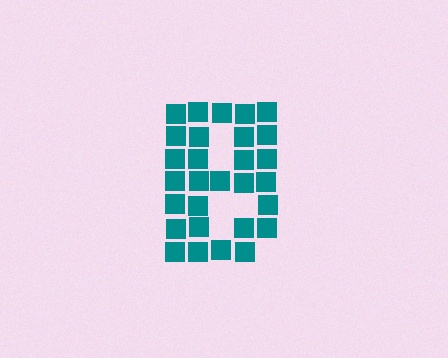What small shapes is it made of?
It is made of small squares.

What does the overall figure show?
The overall figure shows the letter B.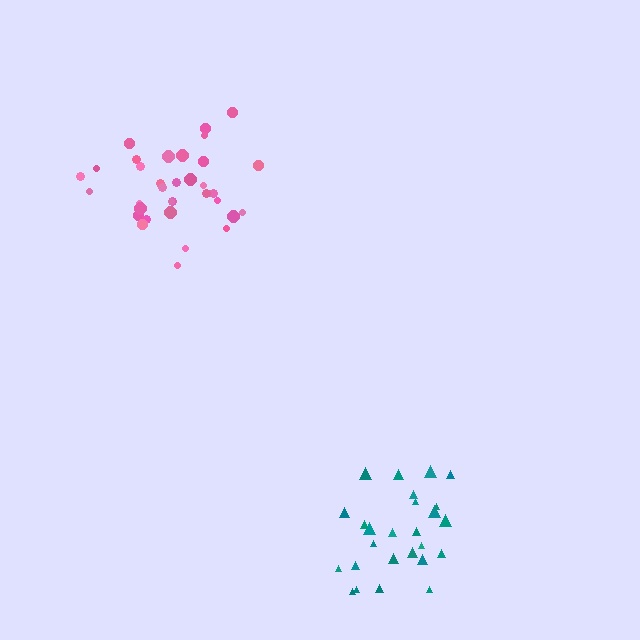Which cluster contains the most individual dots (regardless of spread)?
Pink (34).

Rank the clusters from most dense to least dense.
teal, pink.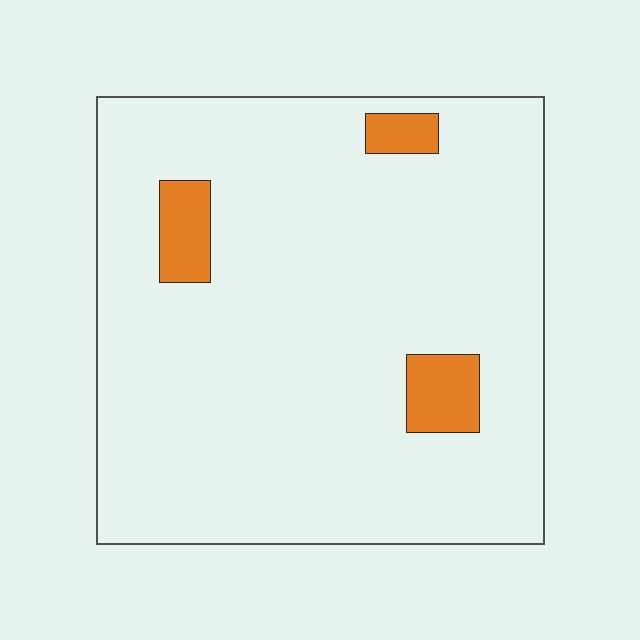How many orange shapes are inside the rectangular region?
3.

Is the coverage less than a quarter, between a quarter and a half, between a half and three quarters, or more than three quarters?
Less than a quarter.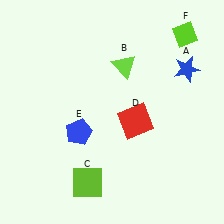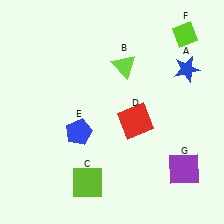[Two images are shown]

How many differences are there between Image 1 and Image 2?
There is 1 difference between the two images.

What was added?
A purple square (G) was added in Image 2.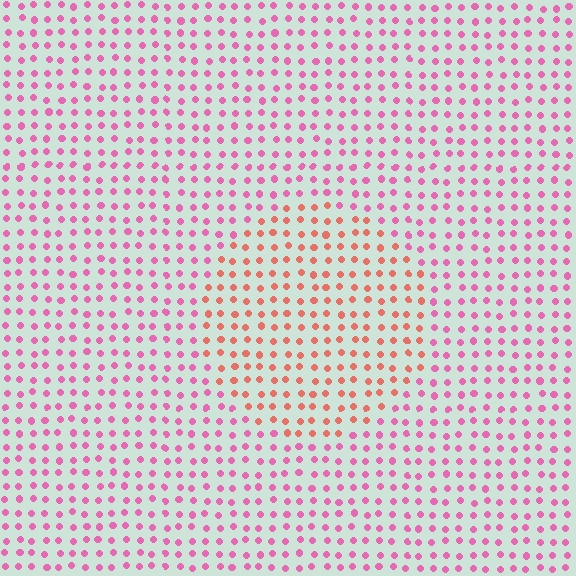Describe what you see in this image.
The image is filled with small pink elements in a uniform arrangement. A circle-shaped region is visible where the elements are tinted to a slightly different hue, forming a subtle color boundary.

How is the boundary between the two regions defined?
The boundary is defined purely by a slight shift in hue (about 40 degrees). Spacing, size, and orientation are identical on both sides.